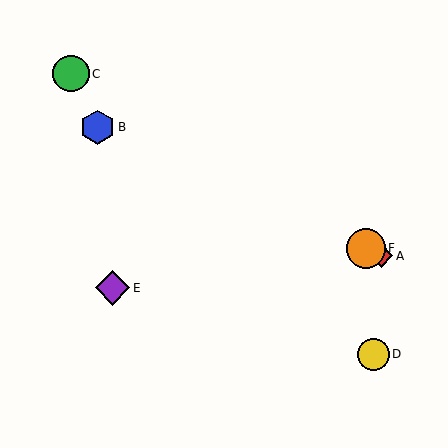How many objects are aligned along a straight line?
3 objects (A, B, F) are aligned along a straight line.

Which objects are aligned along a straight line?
Objects A, B, F are aligned along a straight line.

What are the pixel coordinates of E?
Object E is at (113, 288).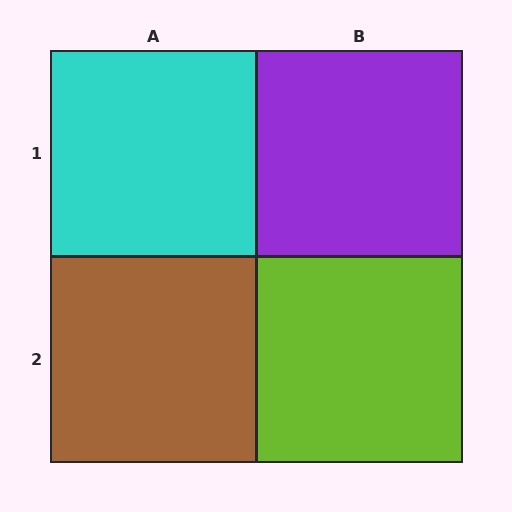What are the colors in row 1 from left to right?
Cyan, purple.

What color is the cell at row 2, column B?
Lime.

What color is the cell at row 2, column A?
Brown.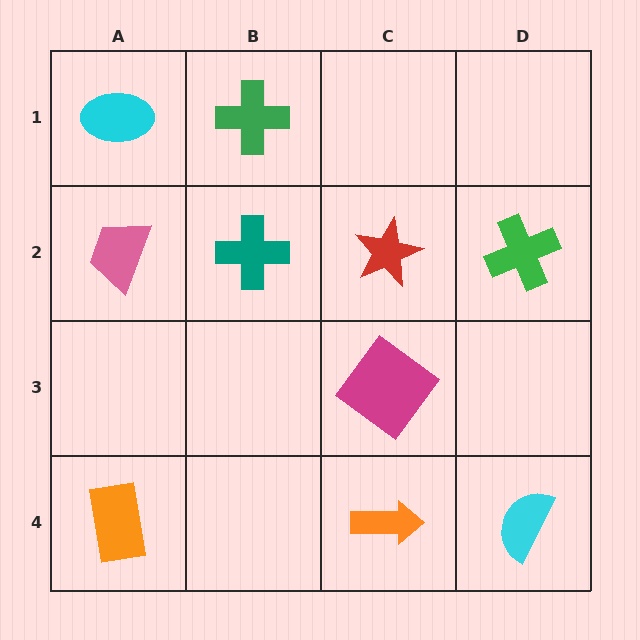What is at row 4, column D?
A cyan semicircle.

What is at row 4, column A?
An orange rectangle.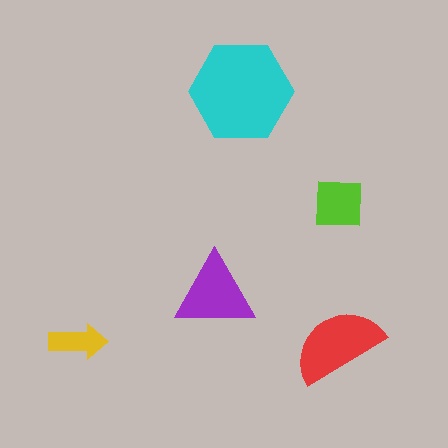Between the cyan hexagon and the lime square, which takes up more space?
The cyan hexagon.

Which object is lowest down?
The red semicircle is bottommost.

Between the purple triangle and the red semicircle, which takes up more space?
The red semicircle.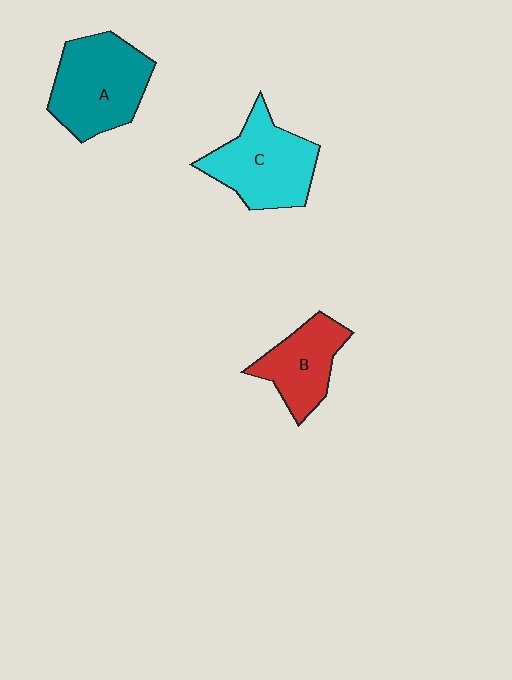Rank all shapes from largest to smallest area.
From largest to smallest: A (teal), C (cyan), B (red).